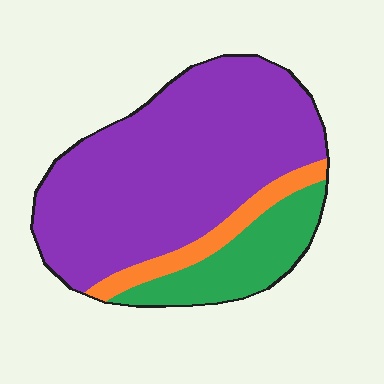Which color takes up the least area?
Orange, at roughly 10%.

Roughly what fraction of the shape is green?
Green covers 19% of the shape.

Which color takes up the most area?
Purple, at roughly 70%.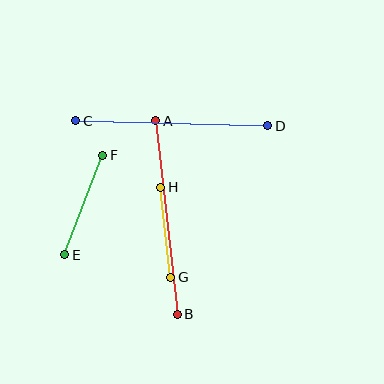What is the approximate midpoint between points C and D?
The midpoint is at approximately (172, 123) pixels.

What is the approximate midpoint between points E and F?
The midpoint is at approximately (84, 205) pixels.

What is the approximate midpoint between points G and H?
The midpoint is at approximately (166, 232) pixels.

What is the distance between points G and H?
The distance is approximately 91 pixels.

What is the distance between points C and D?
The distance is approximately 192 pixels.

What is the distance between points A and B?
The distance is approximately 194 pixels.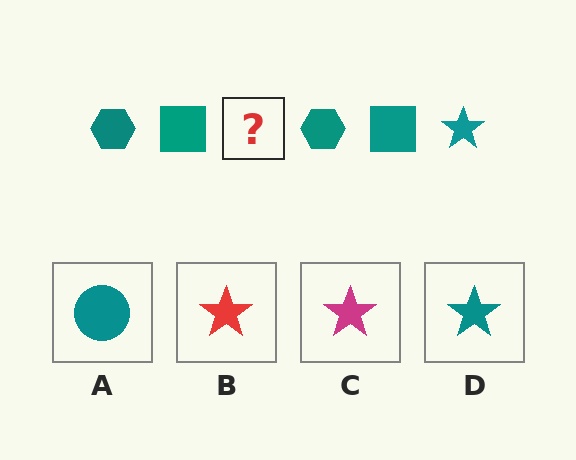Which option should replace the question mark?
Option D.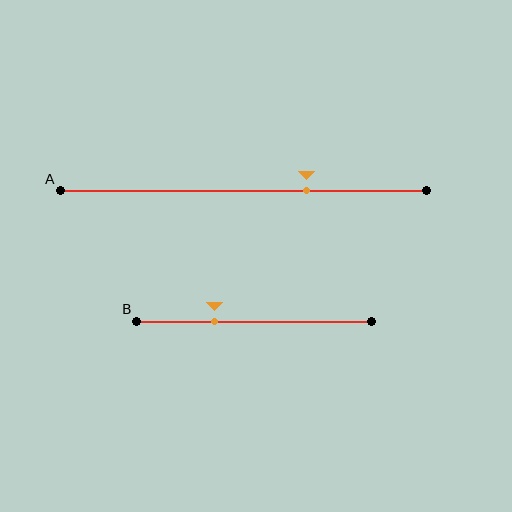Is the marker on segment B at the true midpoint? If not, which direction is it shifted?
No, the marker on segment B is shifted to the left by about 17% of the segment length.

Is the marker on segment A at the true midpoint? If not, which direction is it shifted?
No, the marker on segment A is shifted to the right by about 17% of the segment length.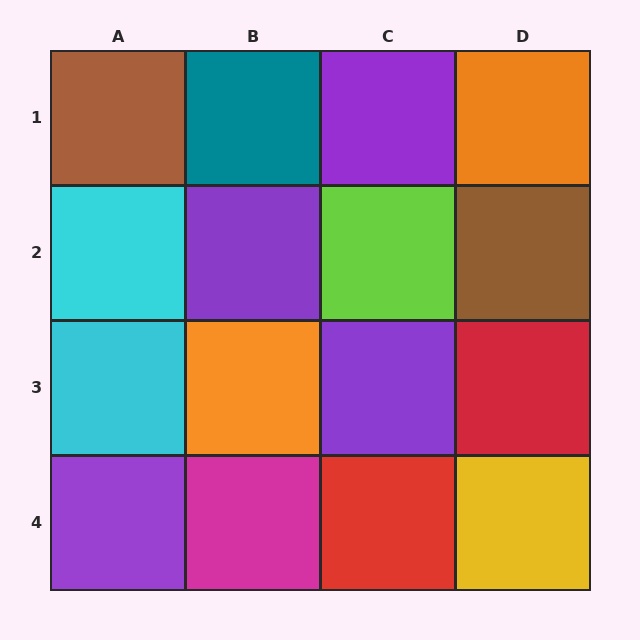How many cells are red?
2 cells are red.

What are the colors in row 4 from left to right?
Purple, magenta, red, yellow.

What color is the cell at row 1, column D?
Orange.